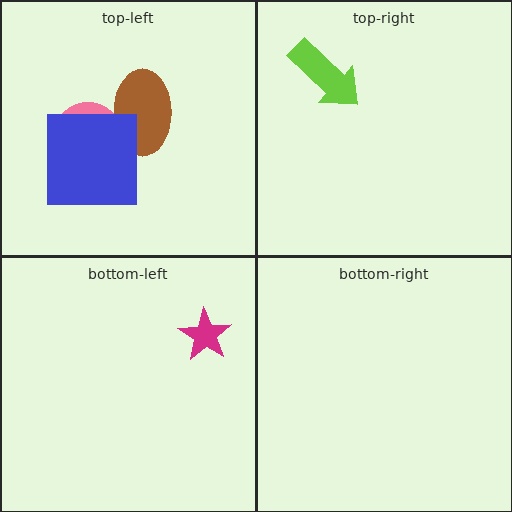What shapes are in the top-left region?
The brown ellipse, the pink circle, the blue square.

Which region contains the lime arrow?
The top-right region.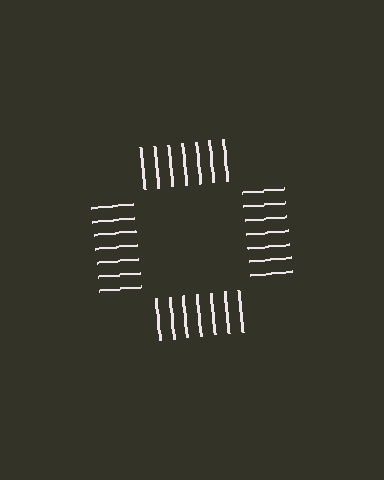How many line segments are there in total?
28 — 7 along each of the 4 edges.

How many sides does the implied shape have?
4 sides — the line-ends trace a square.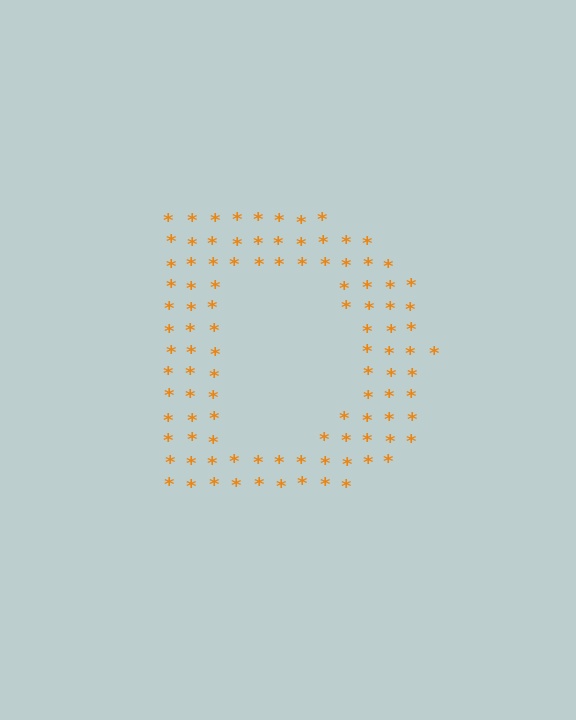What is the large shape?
The large shape is the letter D.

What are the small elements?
The small elements are asterisks.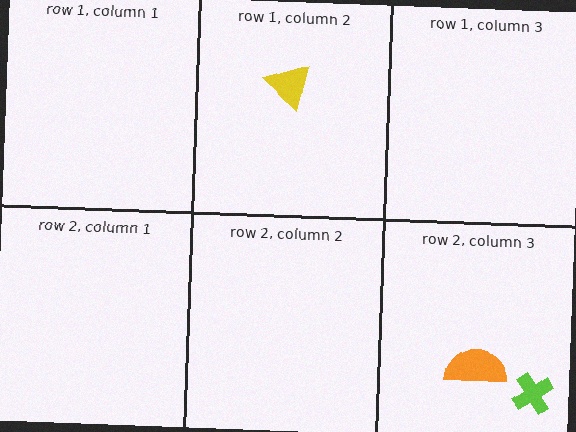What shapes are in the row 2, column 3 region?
The orange semicircle, the lime cross.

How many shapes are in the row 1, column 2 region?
1.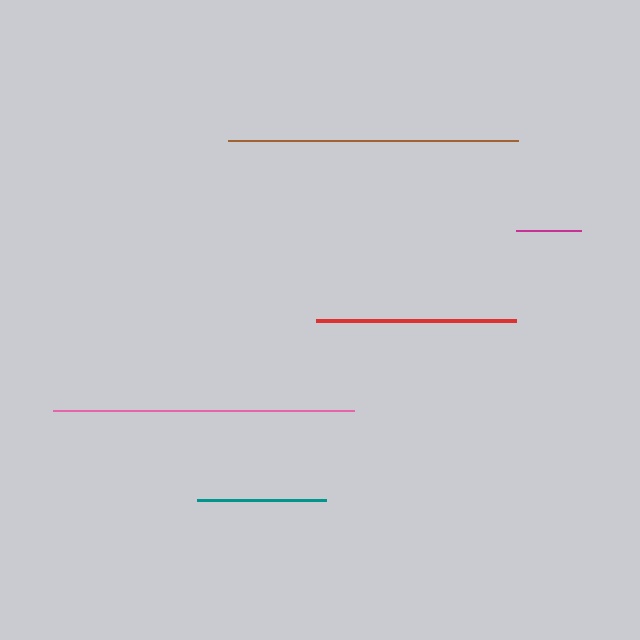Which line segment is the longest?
The pink line is the longest at approximately 301 pixels.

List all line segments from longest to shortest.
From longest to shortest: pink, brown, red, teal, magenta.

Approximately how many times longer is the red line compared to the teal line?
The red line is approximately 1.5 times the length of the teal line.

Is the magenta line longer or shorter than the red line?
The red line is longer than the magenta line.